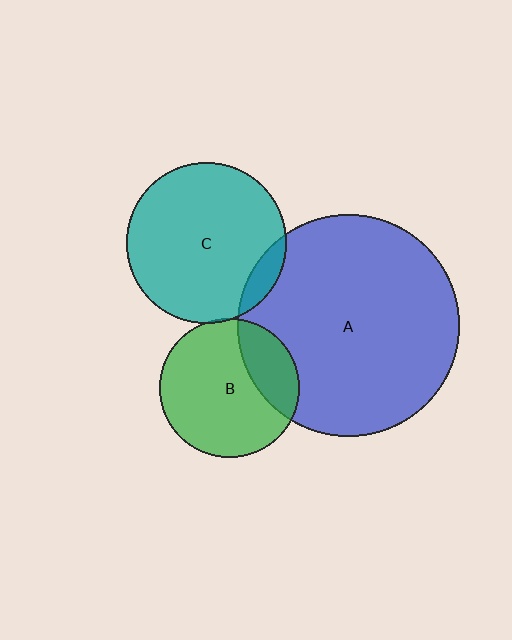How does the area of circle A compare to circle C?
Approximately 1.9 times.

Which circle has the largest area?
Circle A (blue).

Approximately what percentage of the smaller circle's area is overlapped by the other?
Approximately 25%.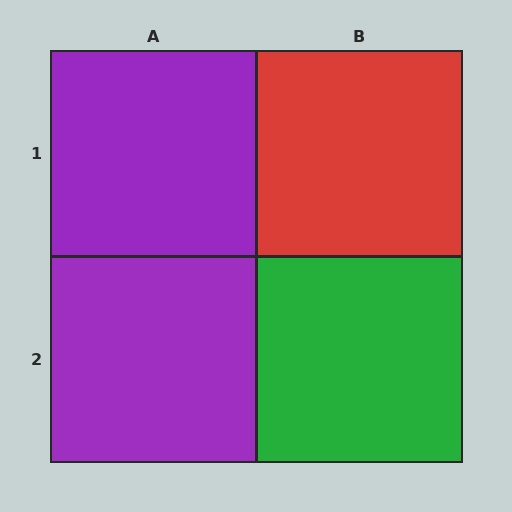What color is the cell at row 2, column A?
Purple.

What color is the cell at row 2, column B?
Green.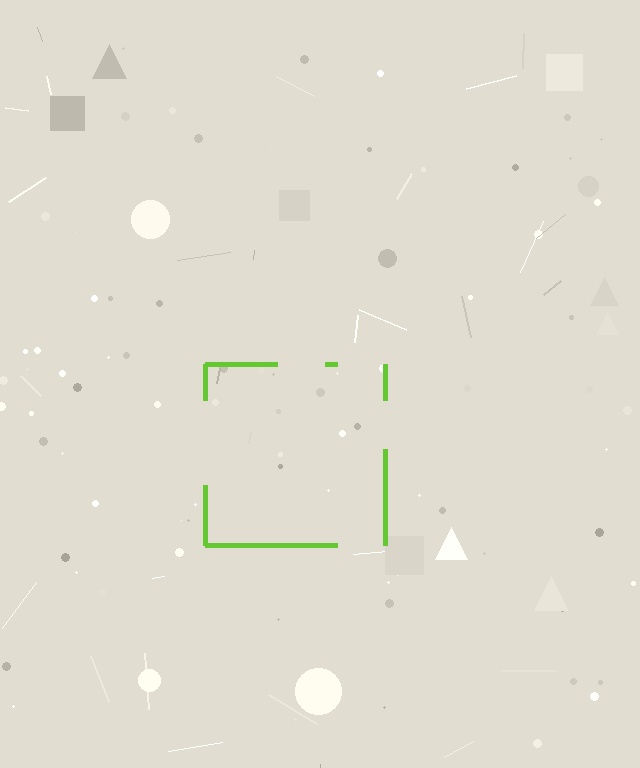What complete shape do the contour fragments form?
The contour fragments form a square.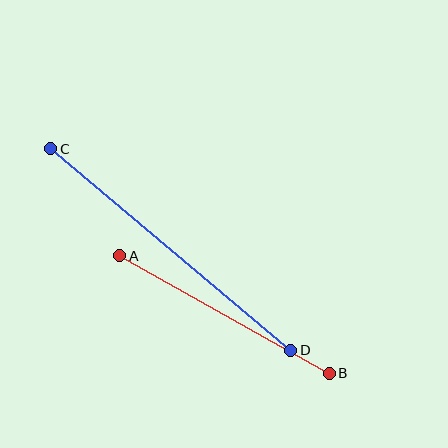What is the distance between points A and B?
The distance is approximately 240 pixels.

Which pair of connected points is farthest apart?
Points C and D are farthest apart.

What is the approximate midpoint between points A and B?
The midpoint is at approximately (224, 314) pixels.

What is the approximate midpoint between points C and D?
The midpoint is at approximately (171, 249) pixels.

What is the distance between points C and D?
The distance is approximately 313 pixels.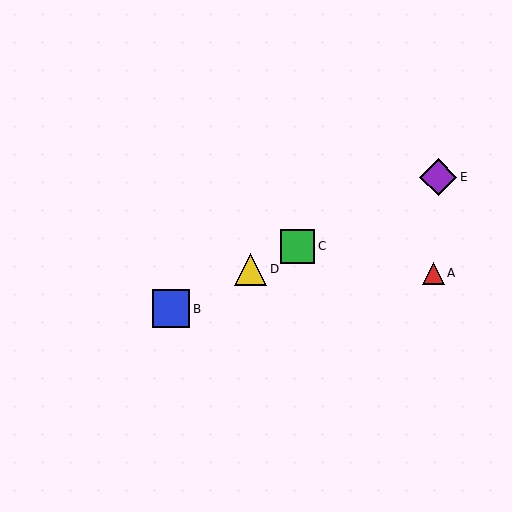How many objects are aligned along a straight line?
4 objects (B, C, D, E) are aligned along a straight line.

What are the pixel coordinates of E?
Object E is at (438, 177).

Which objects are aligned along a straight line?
Objects B, C, D, E are aligned along a straight line.